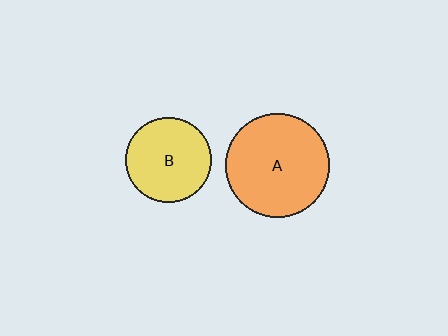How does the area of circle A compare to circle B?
Approximately 1.5 times.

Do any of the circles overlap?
No, none of the circles overlap.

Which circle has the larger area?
Circle A (orange).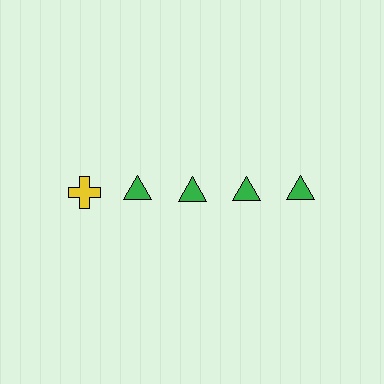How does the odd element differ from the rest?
It differs in both color (yellow instead of green) and shape (cross instead of triangle).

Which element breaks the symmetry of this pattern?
The yellow cross in the top row, leftmost column breaks the symmetry. All other shapes are green triangles.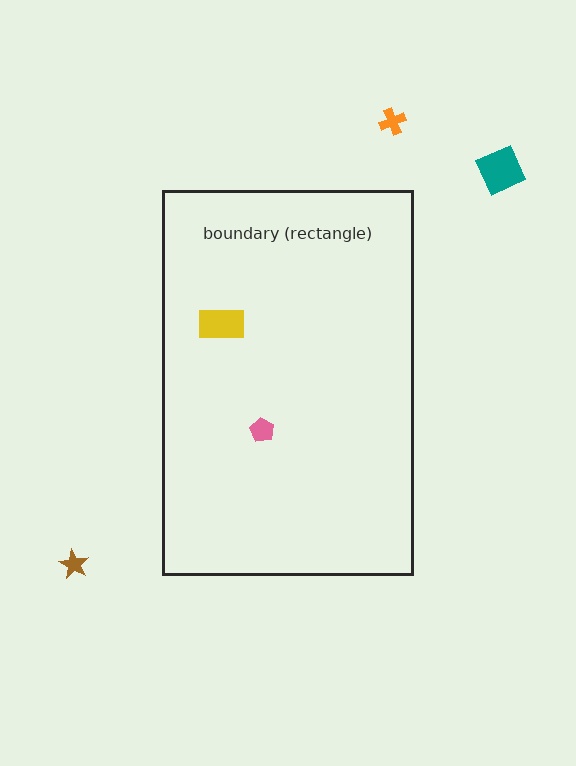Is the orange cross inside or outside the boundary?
Outside.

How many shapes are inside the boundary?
2 inside, 3 outside.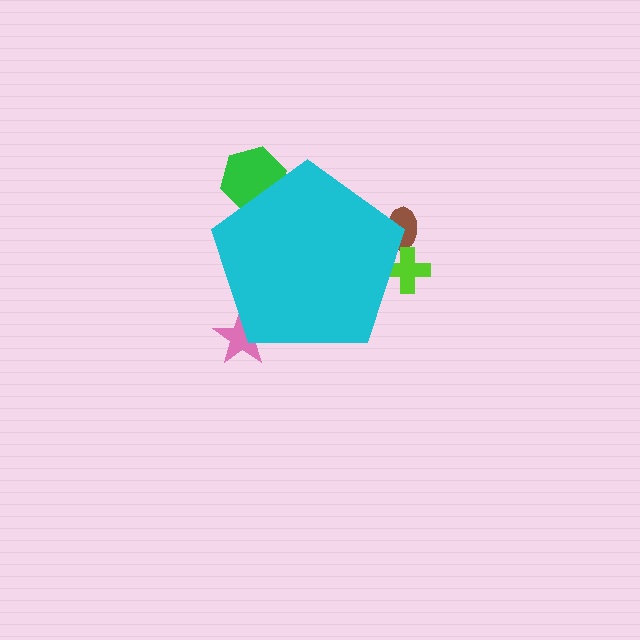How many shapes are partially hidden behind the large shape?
4 shapes are partially hidden.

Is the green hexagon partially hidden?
Yes, the green hexagon is partially hidden behind the cyan pentagon.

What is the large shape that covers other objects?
A cyan pentagon.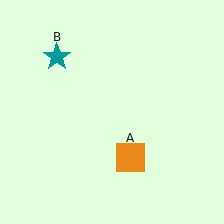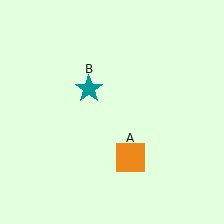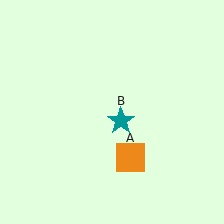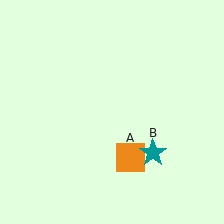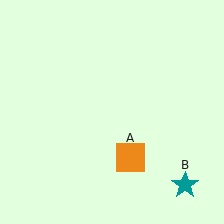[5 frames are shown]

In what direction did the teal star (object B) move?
The teal star (object B) moved down and to the right.